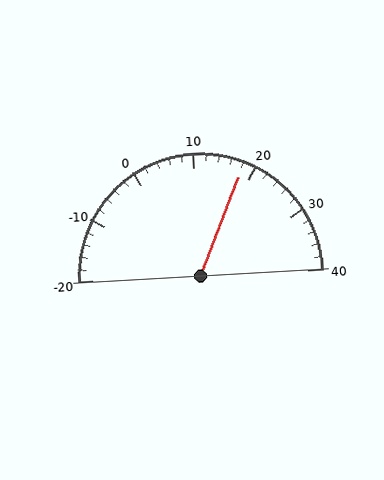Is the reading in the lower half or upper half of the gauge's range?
The reading is in the upper half of the range (-20 to 40).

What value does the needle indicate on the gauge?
The needle indicates approximately 18.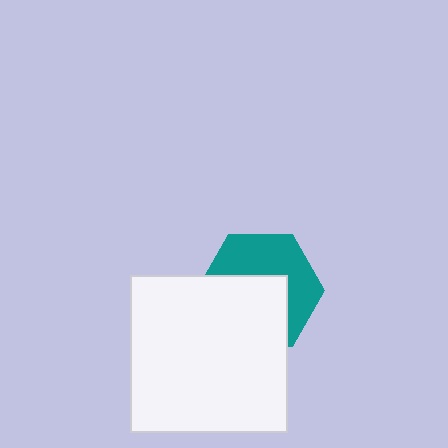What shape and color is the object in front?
The object in front is a white square.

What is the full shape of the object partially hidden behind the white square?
The partially hidden object is a teal hexagon.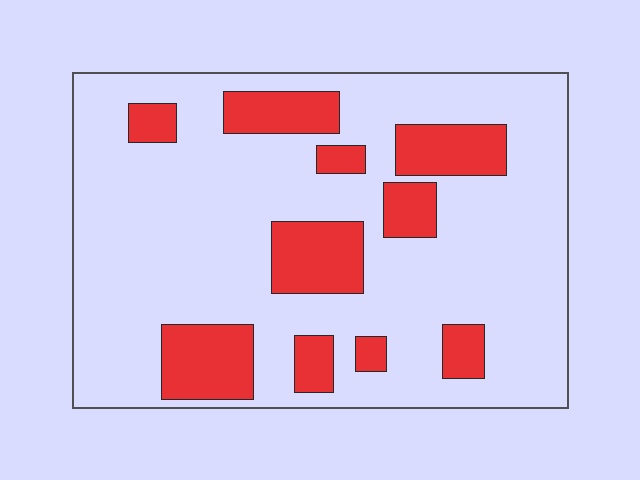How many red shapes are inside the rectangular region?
10.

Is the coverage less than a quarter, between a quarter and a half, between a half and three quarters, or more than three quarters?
Less than a quarter.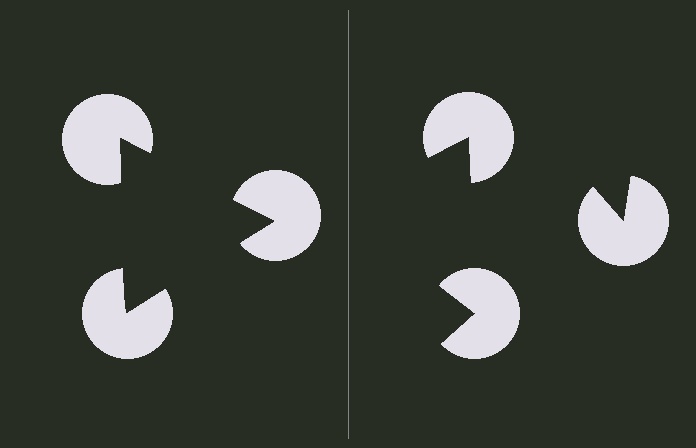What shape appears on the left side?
An illusory triangle.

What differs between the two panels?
The pac-man discs are positioned identically on both sides; only the wedge orientations differ. On the left they align to a triangle; on the right they are misaligned.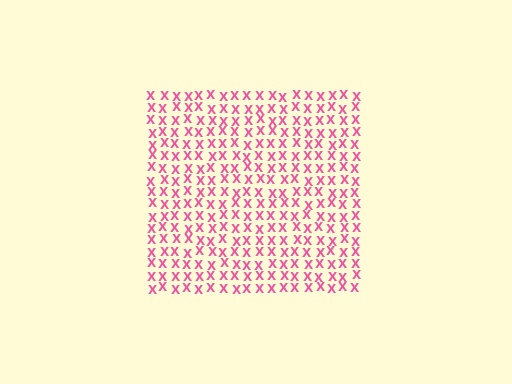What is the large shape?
The large shape is a square.